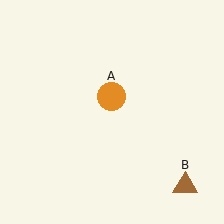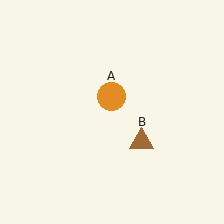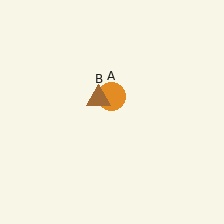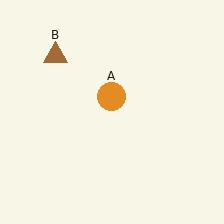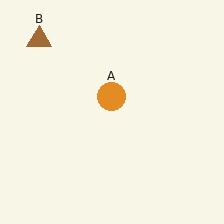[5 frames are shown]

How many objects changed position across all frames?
1 object changed position: brown triangle (object B).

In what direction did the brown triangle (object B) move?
The brown triangle (object B) moved up and to the left.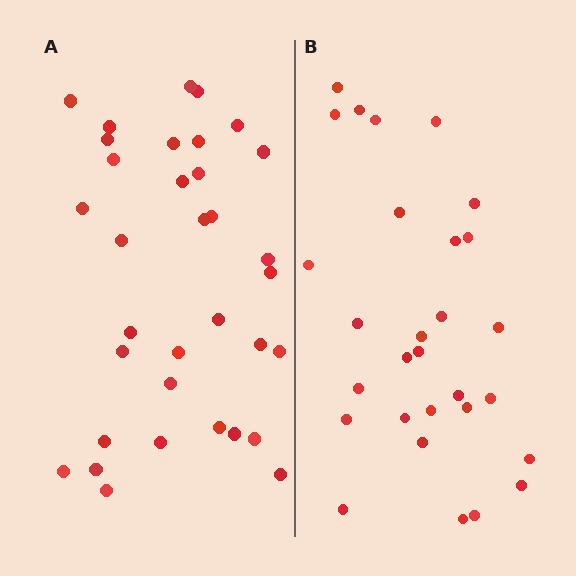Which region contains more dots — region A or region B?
Region A (the left region) has more dots.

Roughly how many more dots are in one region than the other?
Region A has about 5 more dots than region B.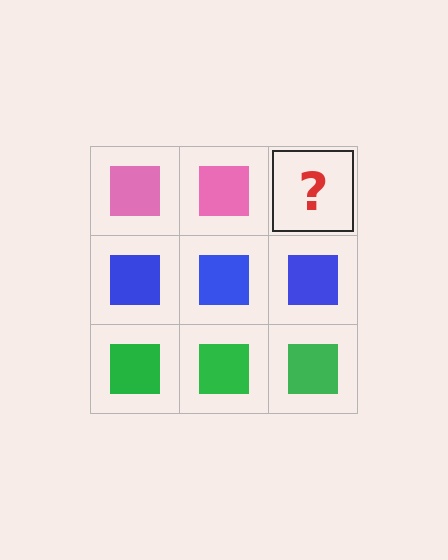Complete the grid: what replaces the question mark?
The question mark should be replaced with a pink square.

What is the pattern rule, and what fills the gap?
The rule is that each row has a consistent color. The gap should be filled with a pink square.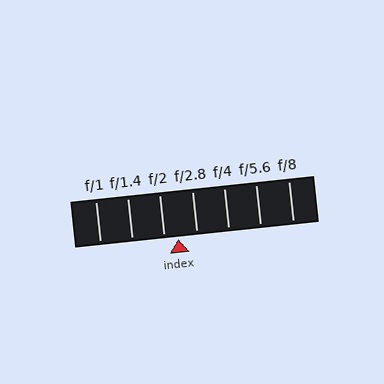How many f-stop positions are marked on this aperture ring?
There are 7 f-stop positions marked.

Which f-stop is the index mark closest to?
The index mark is closest to f/2.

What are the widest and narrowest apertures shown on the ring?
The widest aperture shown is f/1 and the narrowest is f/8.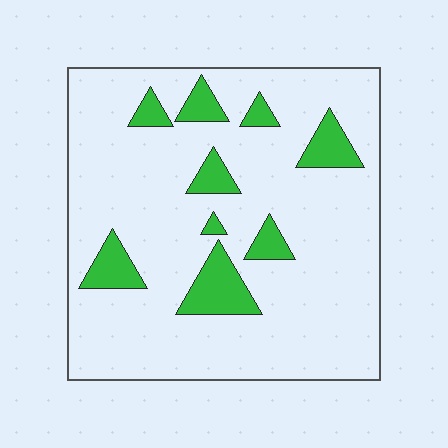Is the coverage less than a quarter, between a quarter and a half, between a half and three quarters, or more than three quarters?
Less than a quarter.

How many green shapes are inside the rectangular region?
9.